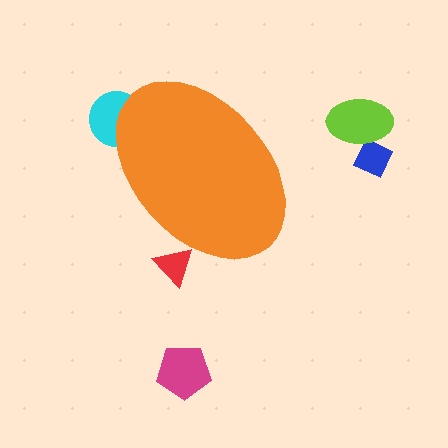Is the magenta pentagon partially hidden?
No, the magenta pentagon is fully visible.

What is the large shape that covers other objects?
An orange ellipse.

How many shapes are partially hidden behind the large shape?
2 shapes are partially hidden.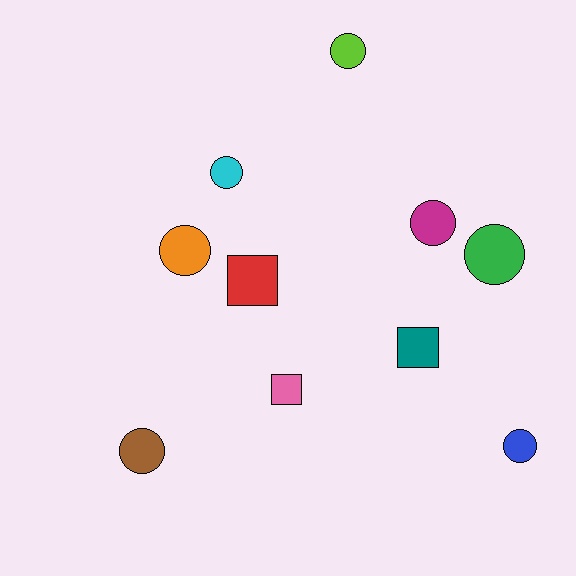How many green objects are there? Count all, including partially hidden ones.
There is 1 green object.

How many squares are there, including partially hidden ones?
There are 3 squares.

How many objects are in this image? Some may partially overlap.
There are 10 objects.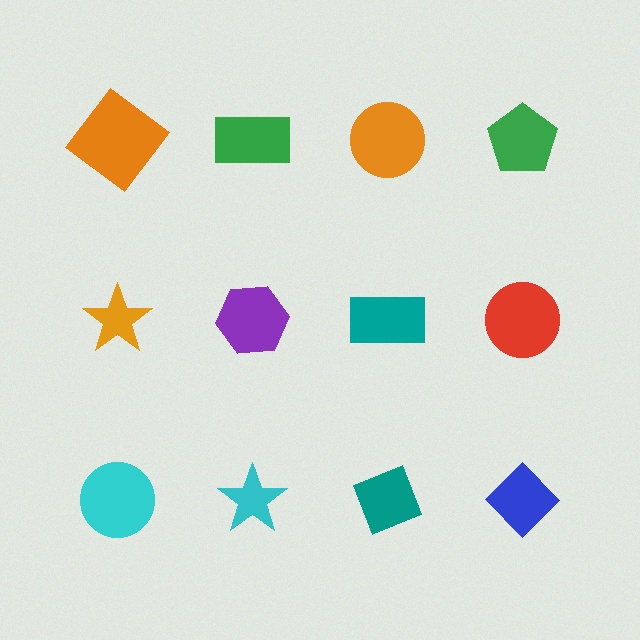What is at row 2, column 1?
An orange star.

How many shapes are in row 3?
4 shapes.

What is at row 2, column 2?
A purple hexagon.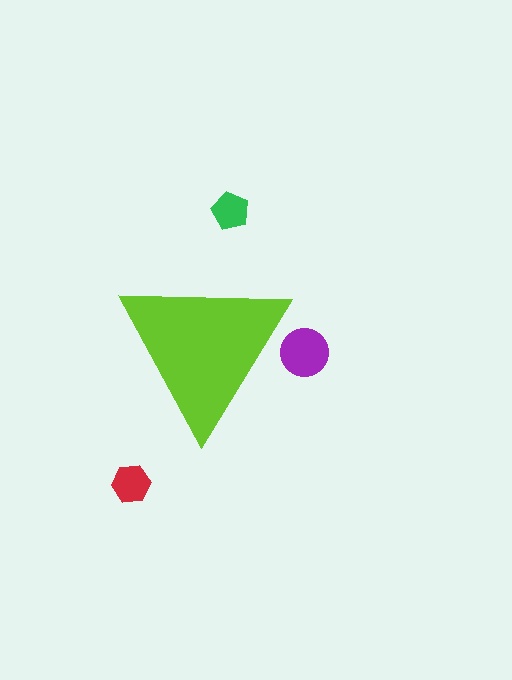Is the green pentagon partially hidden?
No, the green pentagon is fully visible.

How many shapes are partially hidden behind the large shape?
1 shape is partially hidden.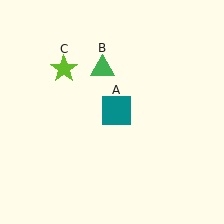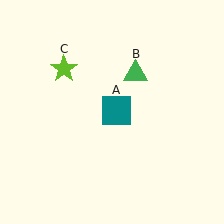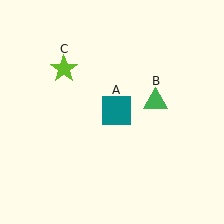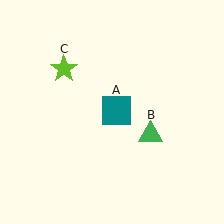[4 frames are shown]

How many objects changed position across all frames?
1 object changed position: green triangle (object B).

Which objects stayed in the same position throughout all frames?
Teal square (object A) and lime star (object C) remained stationary.